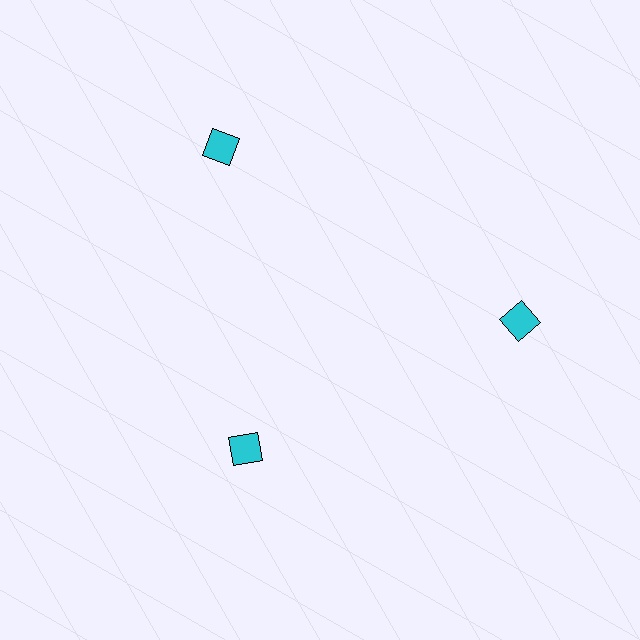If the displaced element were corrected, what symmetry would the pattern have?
It would have 3-fold rotational symmetry — the pattern would map onto itself every 120 degrees.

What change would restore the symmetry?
The symmetry would be restored by moving it outward, back onto the ring so that all 3 squares sit at equal angles and equal distance from the center.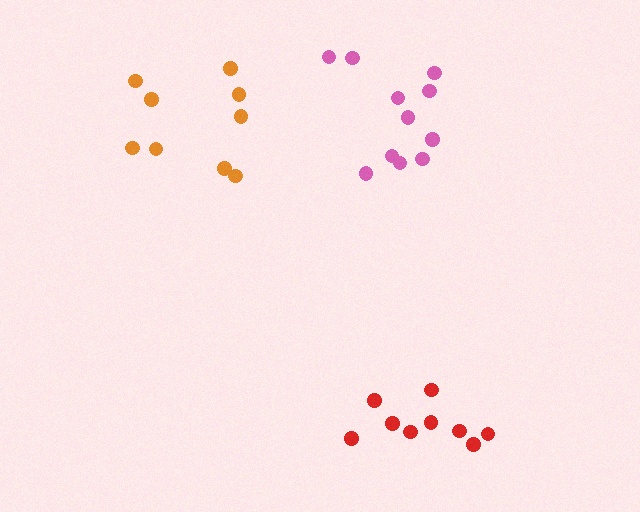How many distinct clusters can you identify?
There are 3 distinct clusters.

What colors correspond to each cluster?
The clusters are colored: red, orange, pink.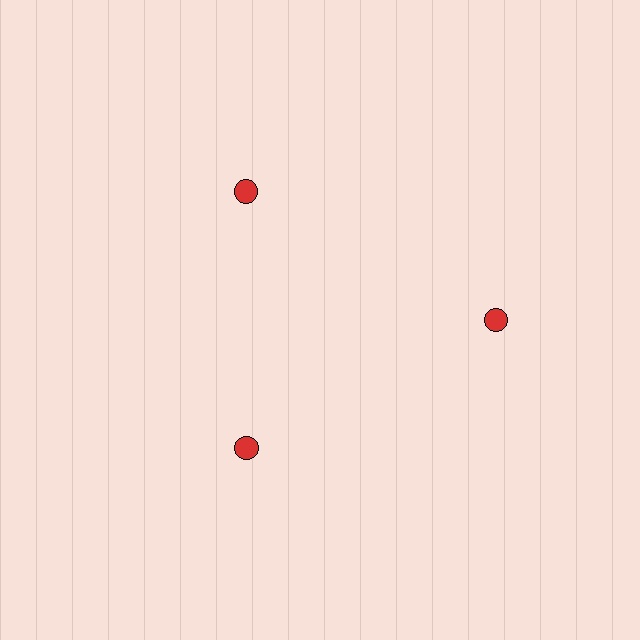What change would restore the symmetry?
The symmetry would be restored by moving it inward, back onto the ring so that all 3 circles sit at equal angles and equal distance from the center.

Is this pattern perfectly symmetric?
No. The 3 red circles are arranged in a ring, but one element near the 3 o'clock position is pushed outward from the center, breaking the 3-fold rotational symmetry.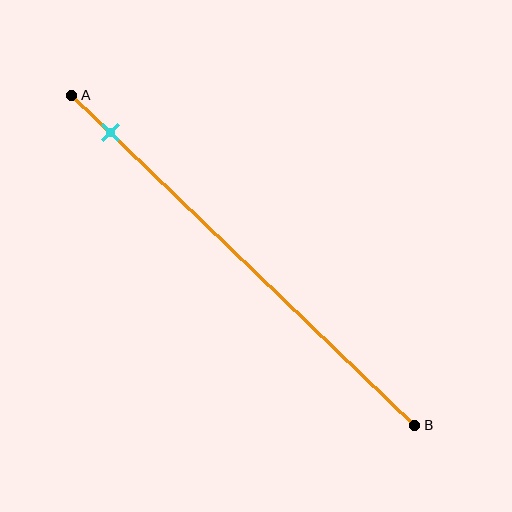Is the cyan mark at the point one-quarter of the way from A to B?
No, the mark is at about 10% from A, not at the 25% one-quarter point.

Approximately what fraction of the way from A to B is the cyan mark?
The cyan mark is approximately 10% of the way from A to B.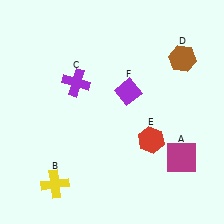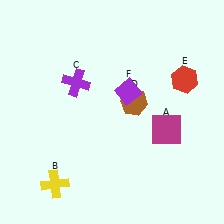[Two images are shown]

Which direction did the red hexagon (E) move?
The red hexagon (E) moved up.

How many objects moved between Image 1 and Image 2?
3 objects moved between the two images.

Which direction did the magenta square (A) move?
The magenta square (A) moved up.